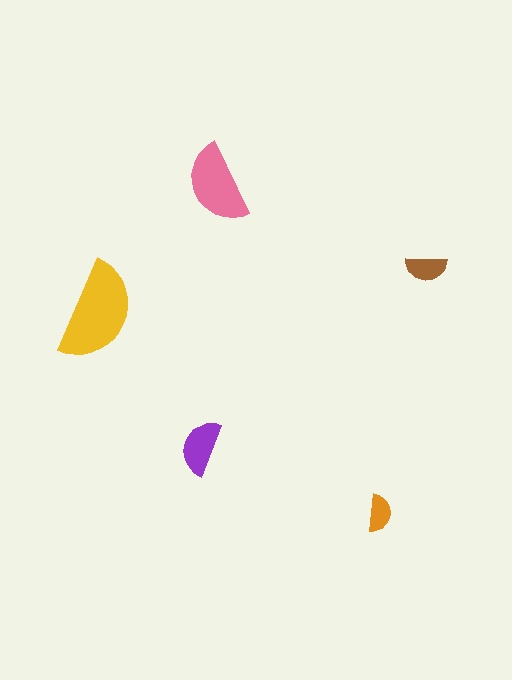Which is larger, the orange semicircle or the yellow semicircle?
The yellow one.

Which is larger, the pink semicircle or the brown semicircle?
The pink one.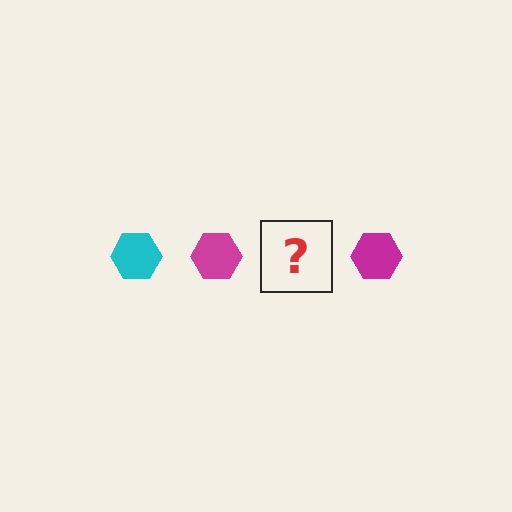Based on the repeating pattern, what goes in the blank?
The blank should be a cyan hexagon.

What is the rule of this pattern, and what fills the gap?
The rule is that the pattern cycles through cyan, magenta hexagons. The gap should be filled with a cyan hexagon.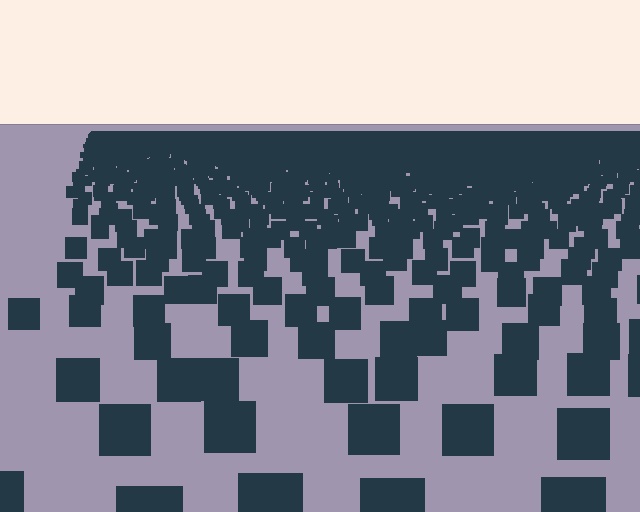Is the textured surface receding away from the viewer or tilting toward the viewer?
The surface is receding away from the viewer. Texture elements get smaller and denser toward the top.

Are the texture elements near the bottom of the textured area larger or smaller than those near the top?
Larger. Near the bottom, elements are closer to the viewer and appear at a bigger on-screen size.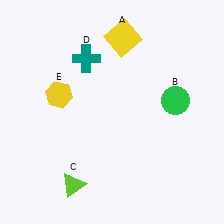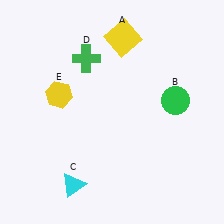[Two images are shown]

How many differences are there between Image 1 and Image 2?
There are 2 differences between the two images.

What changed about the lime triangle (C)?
In Image 1, C is lime. In Image 2, it changed to cyan.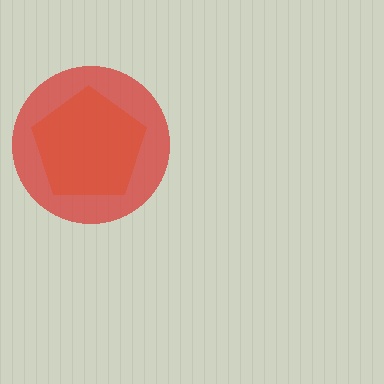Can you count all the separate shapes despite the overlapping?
Yes, there are 2 separate shapes.